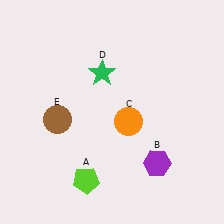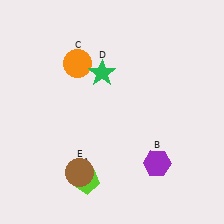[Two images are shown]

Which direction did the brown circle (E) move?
The brown circle (E) moved down.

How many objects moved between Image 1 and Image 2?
2 objects moved between the two images.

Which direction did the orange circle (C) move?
The orange circle (C) moved up.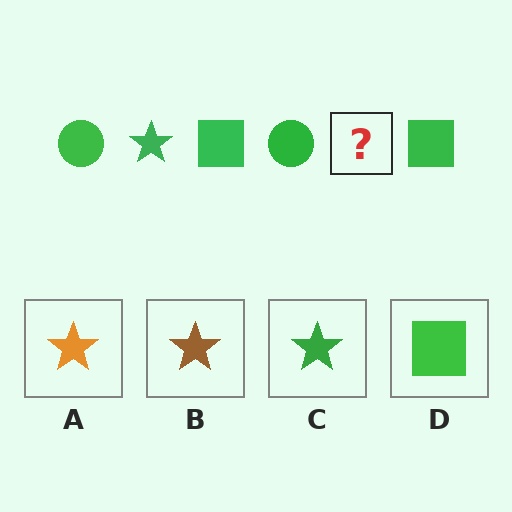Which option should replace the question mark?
Option C.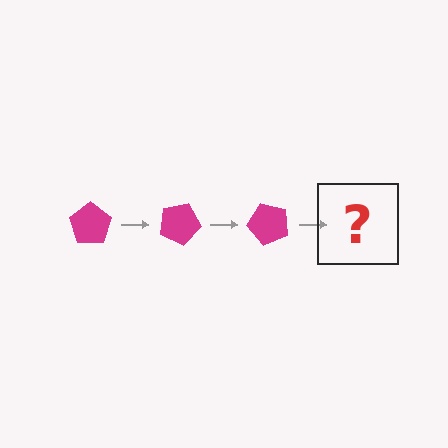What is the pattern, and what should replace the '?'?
The pattern is that the pentagon rotates 25 degrees each step. The '?' should be a magenta pentagon rotated 75 degrees.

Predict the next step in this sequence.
The next step is a magenta pentagon rotated 75 degrees.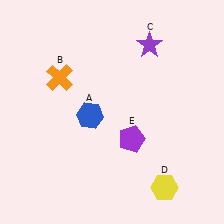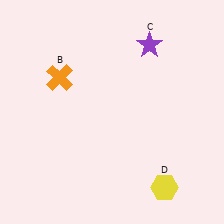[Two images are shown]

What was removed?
The purple pentagon (E), the blue hexagon (A) were removed in Image 2.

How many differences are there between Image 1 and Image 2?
There are 2 differences between the two images.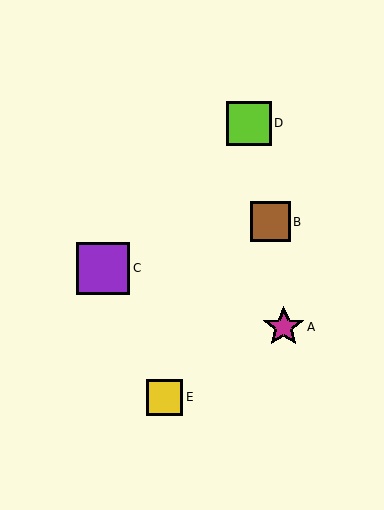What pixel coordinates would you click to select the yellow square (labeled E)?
Click at (165, 397) to select the yellow square E.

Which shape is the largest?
The purple square (labeled C) is the largest.